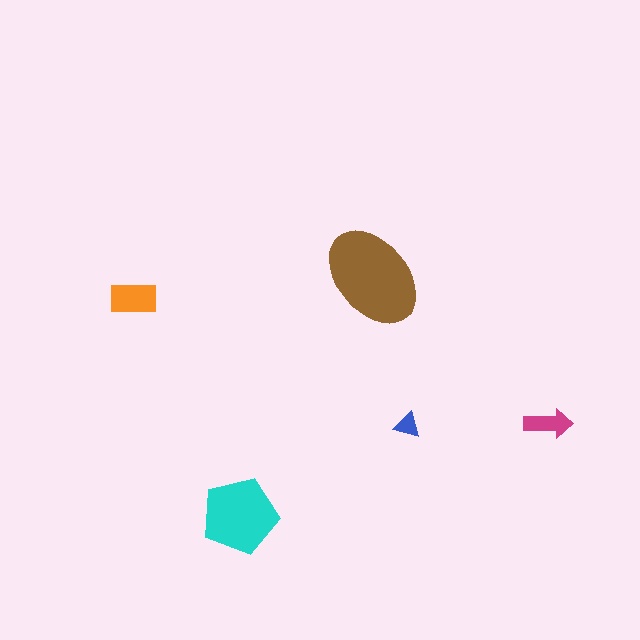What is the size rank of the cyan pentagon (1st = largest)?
2nd.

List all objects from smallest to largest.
The blue triangle, the magenta arrow, the orange rectangle, the cyan pentagon, the brown ellipse.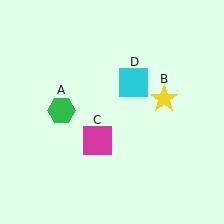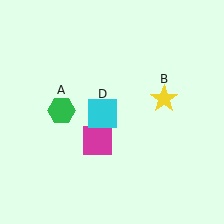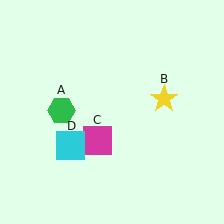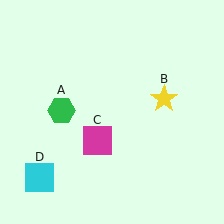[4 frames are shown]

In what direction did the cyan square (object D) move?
The cyan square (object D) moved down and to the left.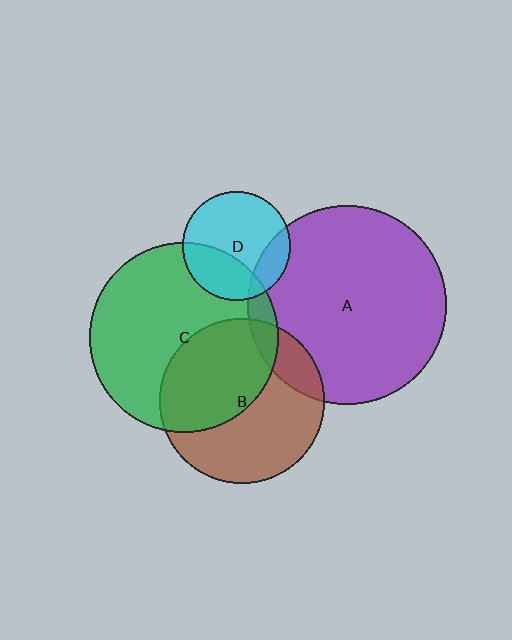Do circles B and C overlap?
Yes.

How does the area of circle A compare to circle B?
Approximately 1.4 times.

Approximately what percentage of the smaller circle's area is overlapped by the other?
Approximately 45%.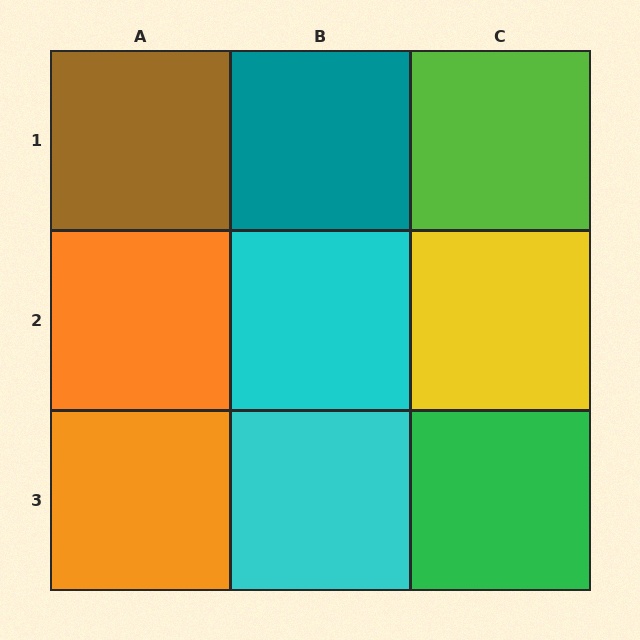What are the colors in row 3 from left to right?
Orange, cyan, green.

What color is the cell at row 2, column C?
Yellow.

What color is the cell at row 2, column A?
Orange.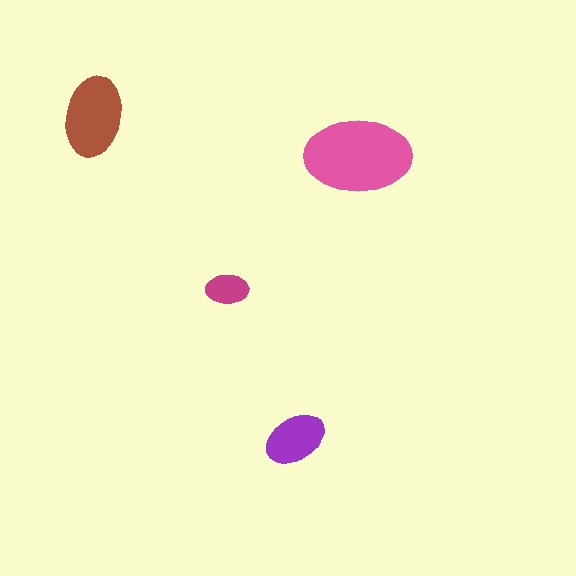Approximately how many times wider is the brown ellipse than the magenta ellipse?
About 2 times wider.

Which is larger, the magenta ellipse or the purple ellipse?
The purple one.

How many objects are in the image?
There are 4 objects in the image.